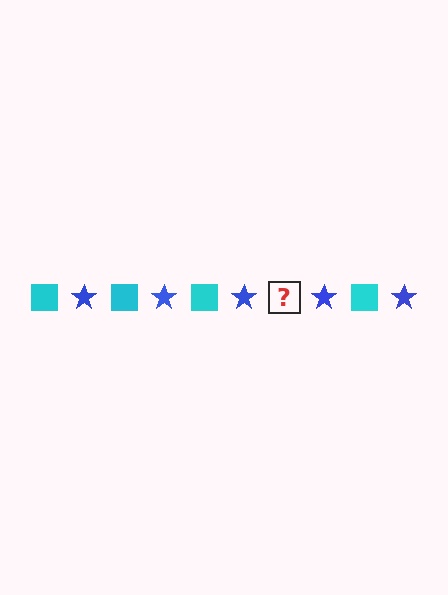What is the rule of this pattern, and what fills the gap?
The rule is that the pattern alternates between cyan square and blue star. The gap should be filled with a cyan square.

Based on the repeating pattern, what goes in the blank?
The blank should be a cyan square.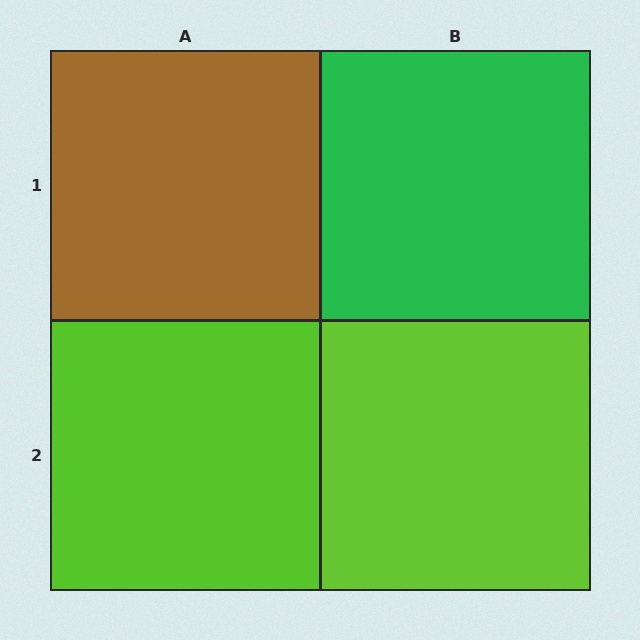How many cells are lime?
2 cells are lime.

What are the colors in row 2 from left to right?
Lime, lime.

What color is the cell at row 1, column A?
Brown.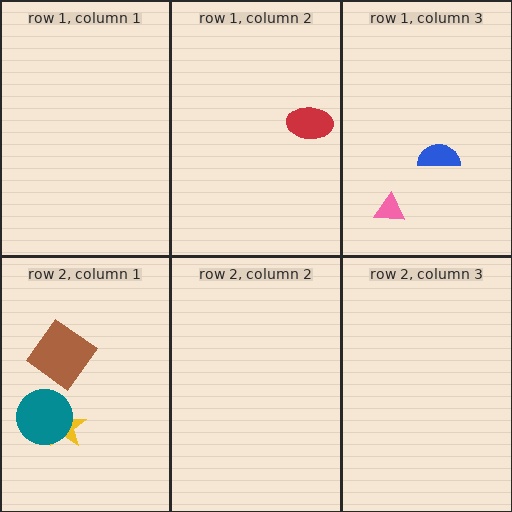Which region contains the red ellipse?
The row 1, column 2 region.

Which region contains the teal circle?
The row 2, column 1 region.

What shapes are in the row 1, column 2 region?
The red ellipse.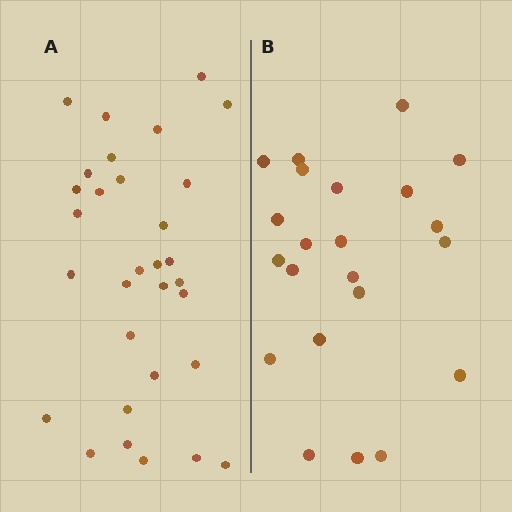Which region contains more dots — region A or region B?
Region A (the left region) has more dots.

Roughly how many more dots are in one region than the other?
Region A has roughly 8 or so more dots than region B.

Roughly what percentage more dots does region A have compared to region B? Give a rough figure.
About 40% more.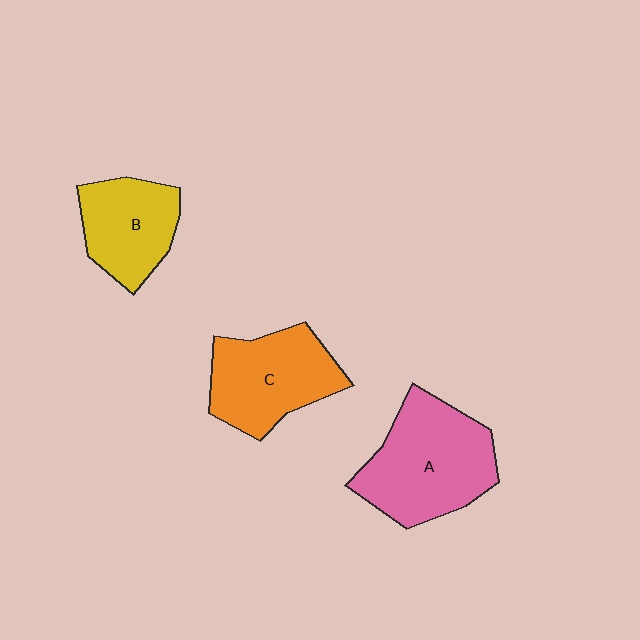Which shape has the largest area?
Shape A (pink).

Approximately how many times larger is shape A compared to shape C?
Approximately 1.2 times.